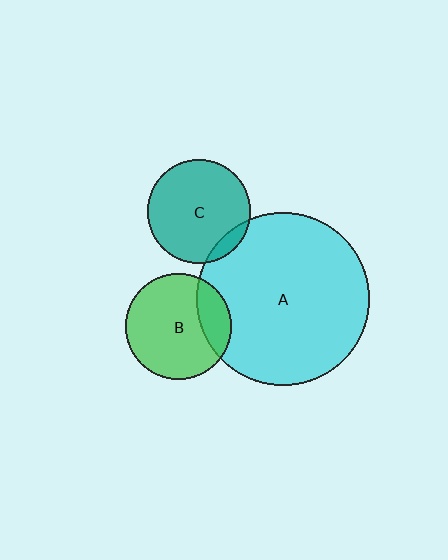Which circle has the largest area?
Circle A (cyan).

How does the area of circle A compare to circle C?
Approximately 2.8 times.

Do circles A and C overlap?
Yes.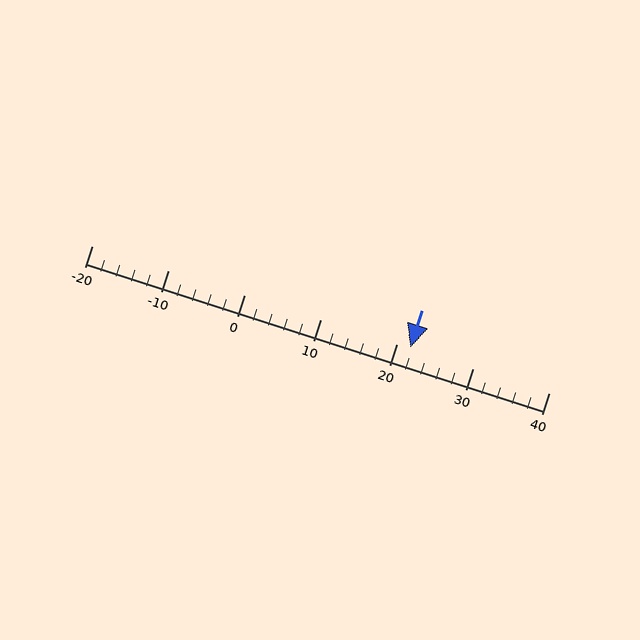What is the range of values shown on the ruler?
The ruler shows values from -20 to 40.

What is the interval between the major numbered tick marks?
The major tick marks are spaced 10 units apart.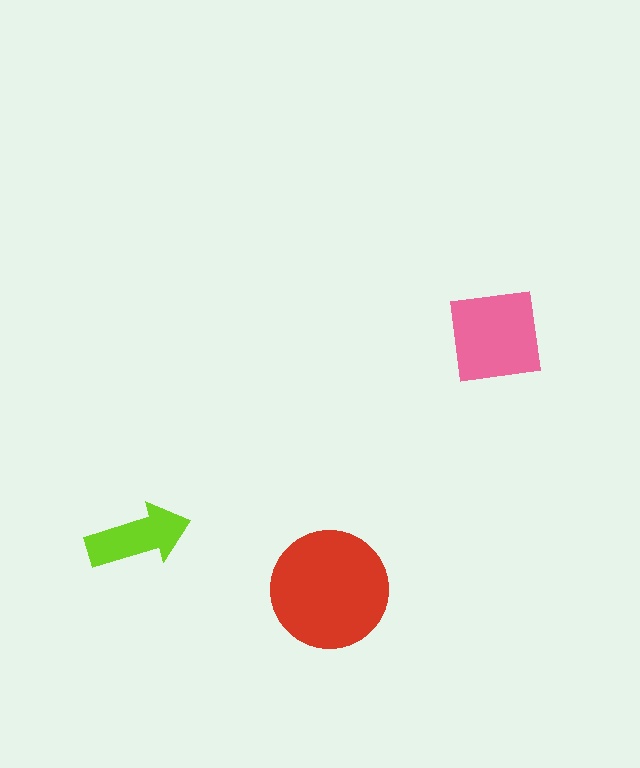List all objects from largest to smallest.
The red circle, the pink square, the lime arrow.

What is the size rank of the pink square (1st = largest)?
2nd.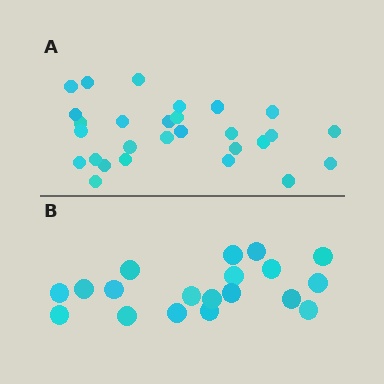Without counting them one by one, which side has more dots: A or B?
Region A (the top region) has more dots.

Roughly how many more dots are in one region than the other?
Region A has roughly 8 or so more dots than region B.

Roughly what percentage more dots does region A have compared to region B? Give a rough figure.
About 45% more.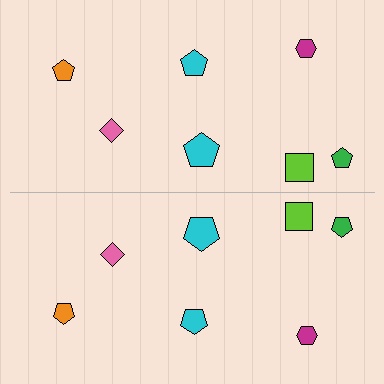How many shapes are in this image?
There are 14 shapes in this image.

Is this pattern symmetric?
Yes, this pattern has bilateral (reflection) symmetry.